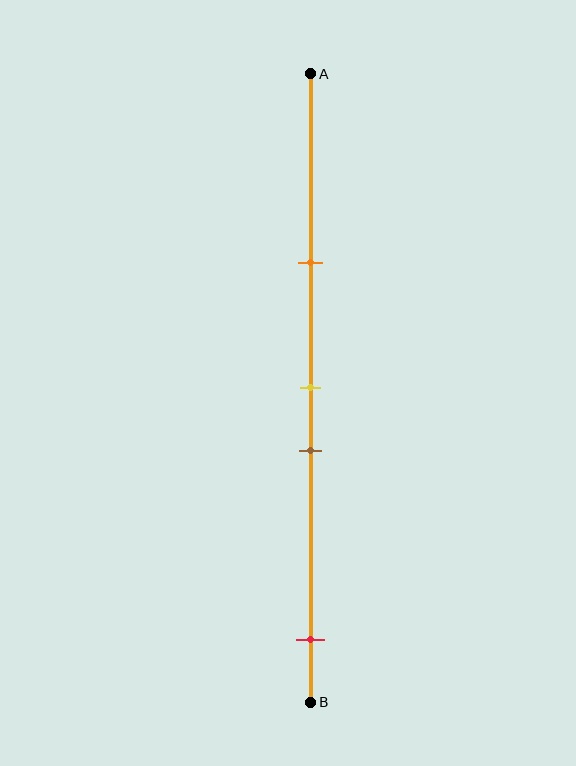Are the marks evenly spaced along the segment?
No, the marks are not evenly spaced.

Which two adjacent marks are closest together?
The yellow and brown marks are the closest adjacent pair.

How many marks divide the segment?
There are 4 marks dividing the segment.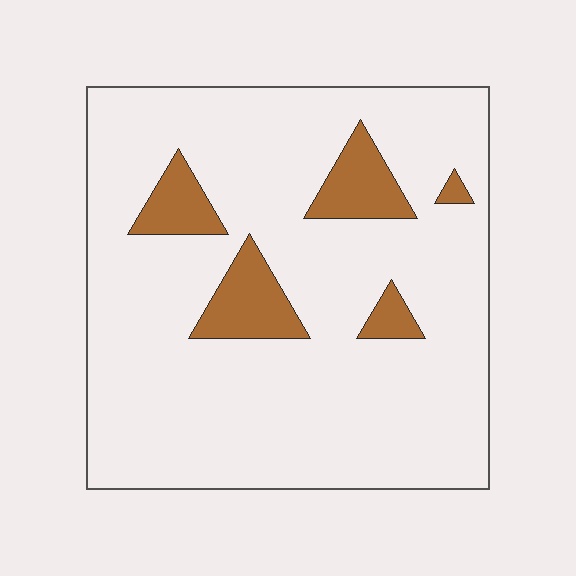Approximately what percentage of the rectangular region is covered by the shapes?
Approximately 10%.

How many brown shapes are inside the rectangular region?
5.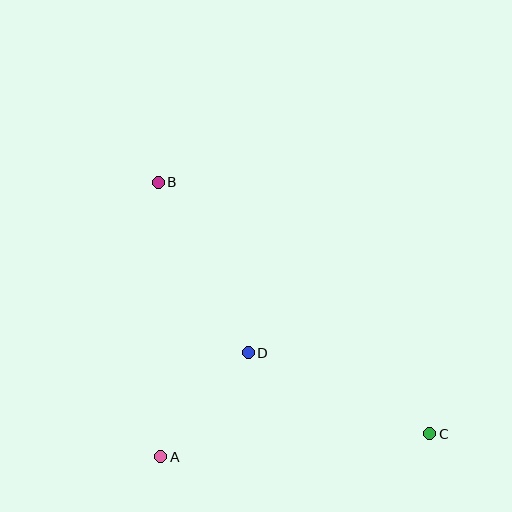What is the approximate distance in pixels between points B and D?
The distance between B and D is approximately 193 pixels.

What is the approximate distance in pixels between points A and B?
The distance between A and B is approximately 275 pixels.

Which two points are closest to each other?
Points A and D are closest to each other.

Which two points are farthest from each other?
Points B and C are farthest from each other.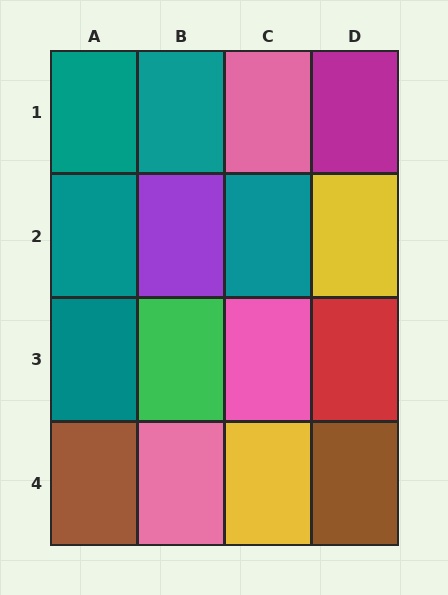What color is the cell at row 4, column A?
Brown.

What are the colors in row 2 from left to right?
Teal, purple, teal, yellow.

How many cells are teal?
5 cells are teal.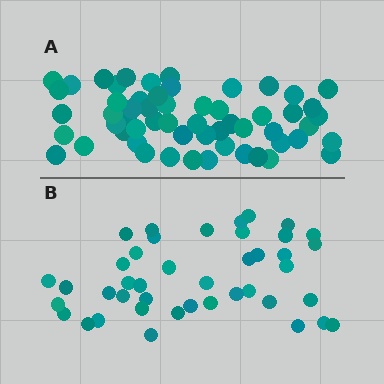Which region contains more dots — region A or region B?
Region A (the top region) has more dots.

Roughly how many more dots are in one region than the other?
Region A has approximately 15 more dots than region B.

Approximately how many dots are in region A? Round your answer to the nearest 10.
About 60 dots. (The exact count is 57, which rounds to 60.)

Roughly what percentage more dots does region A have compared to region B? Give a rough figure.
About 35% more.